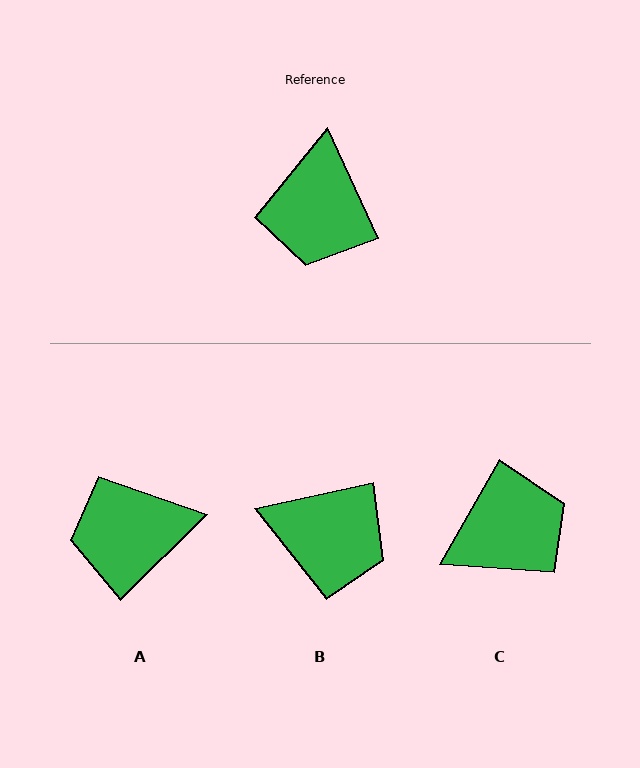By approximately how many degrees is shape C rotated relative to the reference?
Approximately 125 degrees counter-clockwise.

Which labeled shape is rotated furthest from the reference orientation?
C, about 125 degrees away.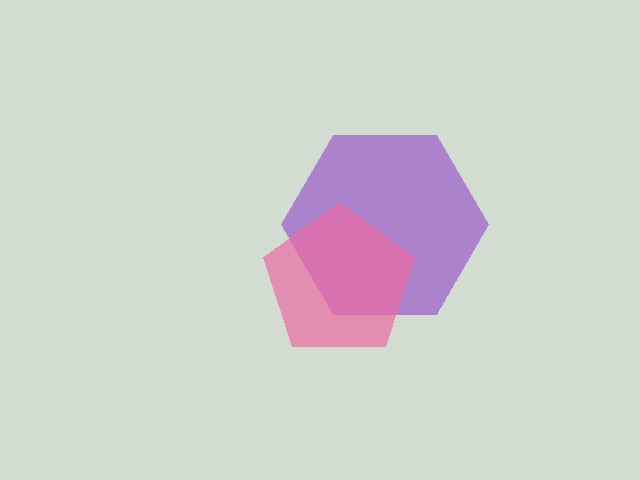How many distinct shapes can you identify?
There are 2 distinct shapes: a purple hexagon, a pink pentagon.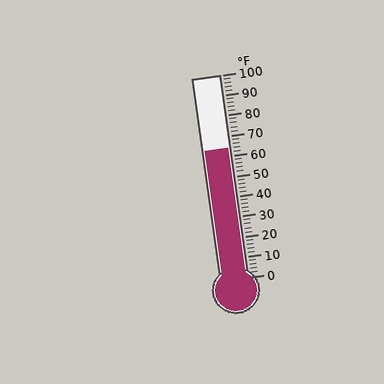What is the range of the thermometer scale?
The thermometer scale ranges from 0°F to 100°F.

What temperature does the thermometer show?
The thermometer shows approximately 64°F.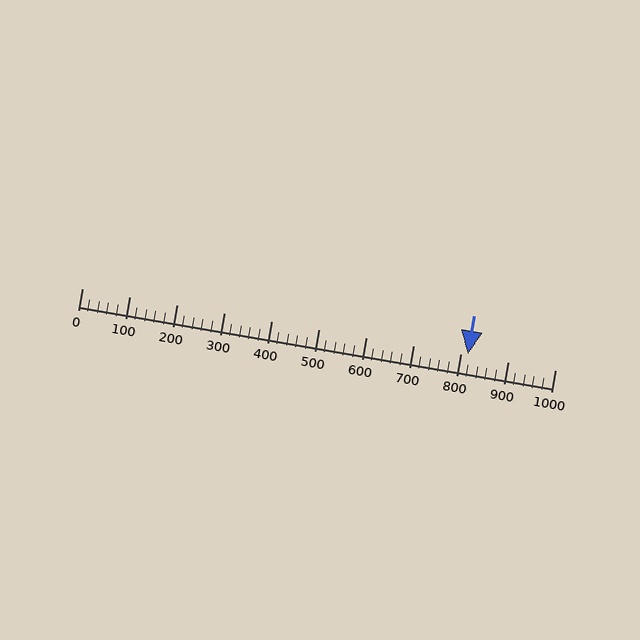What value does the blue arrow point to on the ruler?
The blue arrow points to approximately 815.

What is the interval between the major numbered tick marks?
The major tick marks are spaced 100 units apart.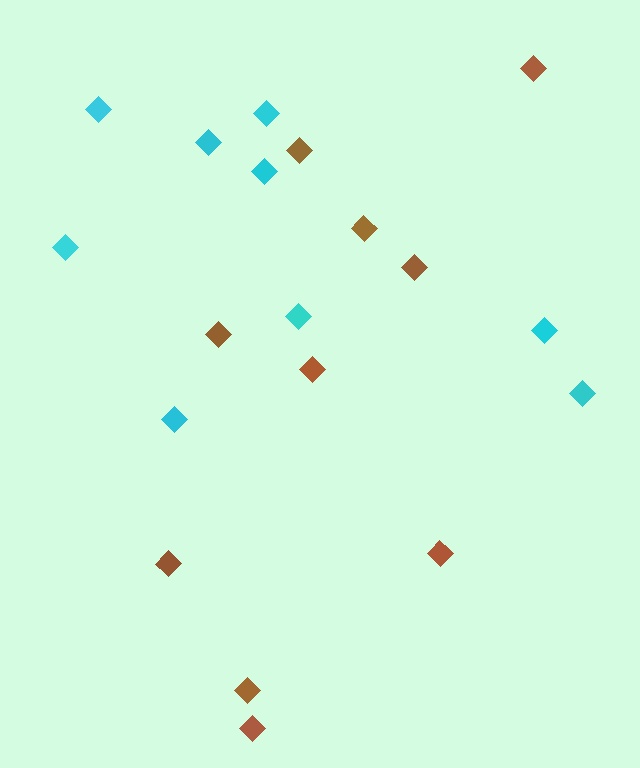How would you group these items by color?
There are 2 groups: one group of brown diamonds (10) and one group of cyan diamonds (9).